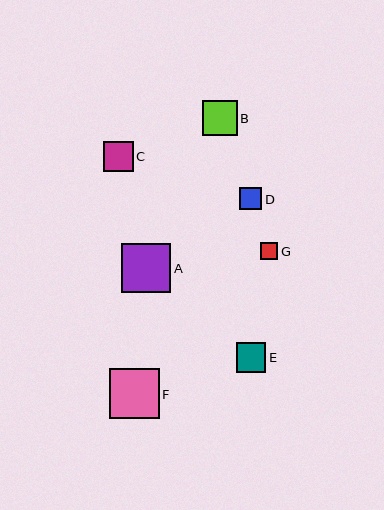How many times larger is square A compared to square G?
Square A is approximately 2.8 times the size of square G.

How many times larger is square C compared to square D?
Square C is approximately 1.3 times the size of square D.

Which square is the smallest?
Square G is the smallest with a size of approximately 17 pixels.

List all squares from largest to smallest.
From largest to smallest: F, A, B, C, E, D, G.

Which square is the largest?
Square F is the largest with a size of approximately 50 pixels.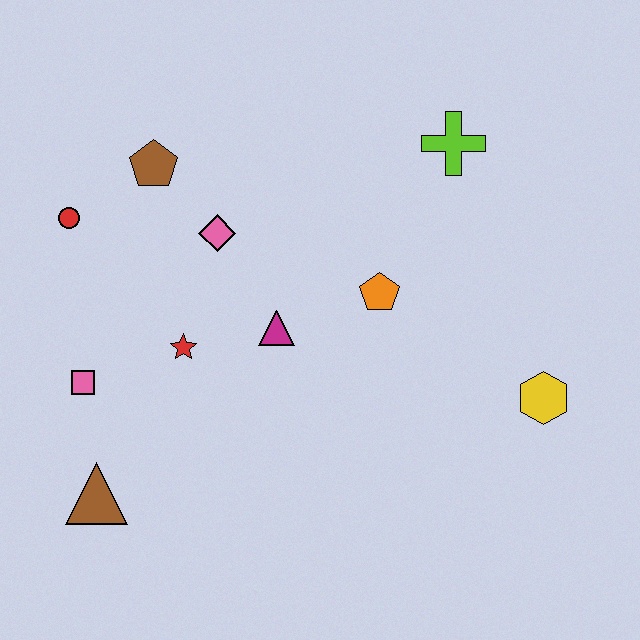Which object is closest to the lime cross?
The orange pentagon is closest to the lime cross.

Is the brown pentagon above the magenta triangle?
Yes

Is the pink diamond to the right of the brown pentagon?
Yes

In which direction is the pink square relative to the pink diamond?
The pink square is below the pink diamond.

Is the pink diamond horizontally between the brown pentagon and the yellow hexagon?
Yes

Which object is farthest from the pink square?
The yellow hexagon is farthest from the pink square.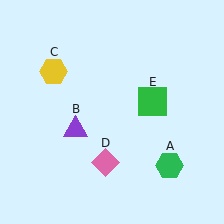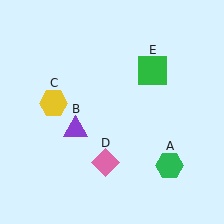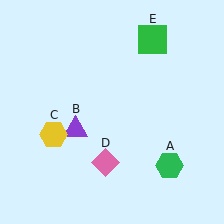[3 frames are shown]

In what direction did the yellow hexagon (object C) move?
The yellow hexagon (object C) moved down.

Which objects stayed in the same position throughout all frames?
Green hexagon (object A) and purple triangle (object B) and pink diamond (object D) remained stationary.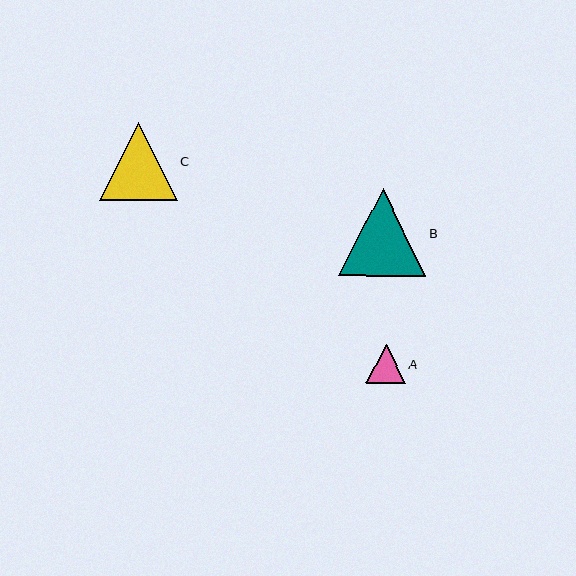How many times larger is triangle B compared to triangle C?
Triangle B is approximately 1.1 times the size of triangle C.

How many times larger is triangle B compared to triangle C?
Triangle B is approximately 1.1 times the size of triangle C.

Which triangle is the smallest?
Triangle A is the smallest with a size of approximately 40 pixels.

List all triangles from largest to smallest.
From largest to smallest: B, C, A.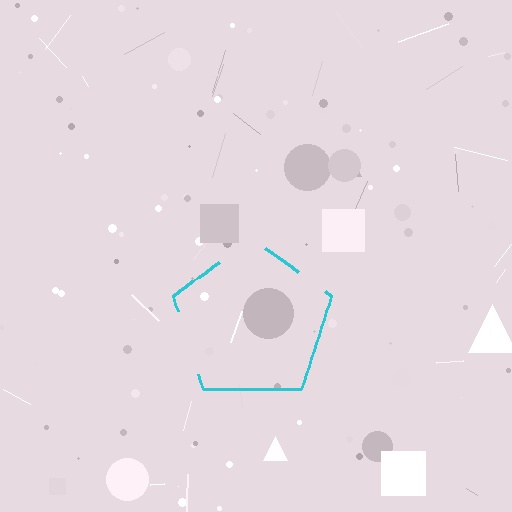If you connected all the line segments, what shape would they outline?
They would outline a pentagon.